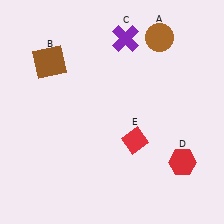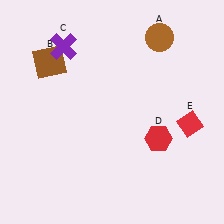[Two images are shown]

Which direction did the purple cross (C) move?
The purple cross (C) moved left.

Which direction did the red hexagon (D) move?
The red hexagon (D) moved left.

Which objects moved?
The objects that moved are: the purple cross (C), the red hexagon (D), the red diamond (E).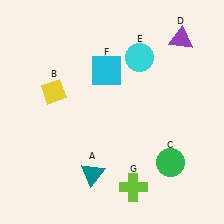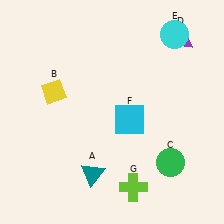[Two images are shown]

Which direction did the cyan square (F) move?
The cyan square (F) moved down.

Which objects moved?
The objects that moved are: the cyan circle (E), the cyan square (F).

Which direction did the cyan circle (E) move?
The cyan circle (E) moved right.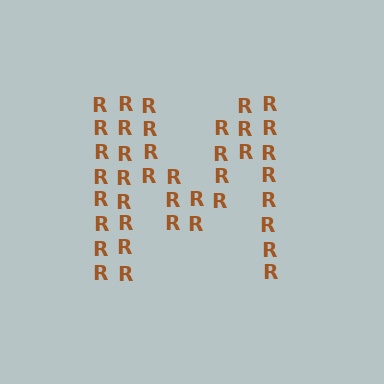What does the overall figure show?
The overall figure shows the letter M.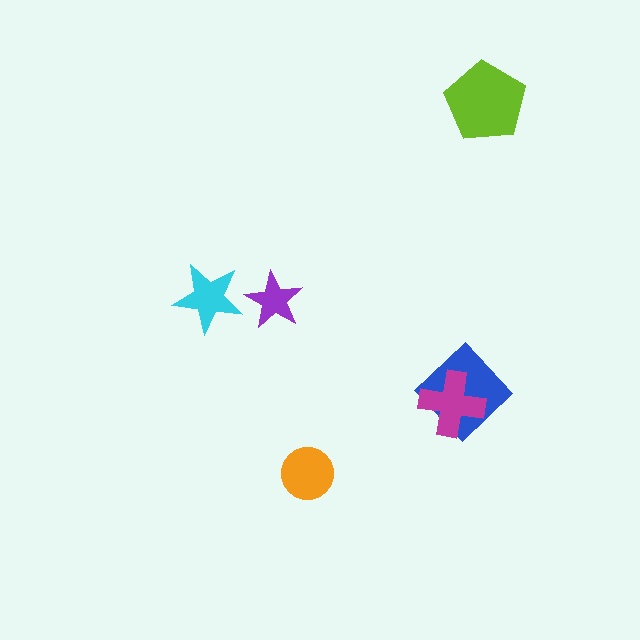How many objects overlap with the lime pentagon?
0 objects overlap with the lime pentagon.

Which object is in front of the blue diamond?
The magenta cross is in front of the blue diamond.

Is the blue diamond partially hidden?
Yes, it is partially covered by another shape.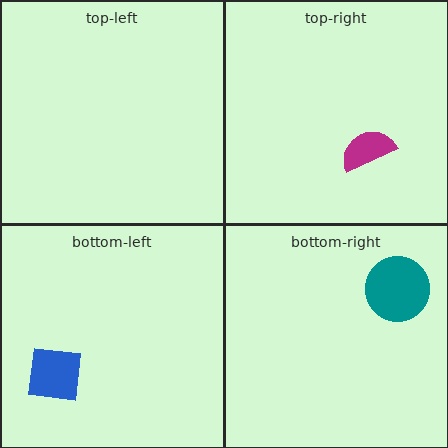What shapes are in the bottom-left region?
The blue square.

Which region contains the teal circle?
The bottom-right region.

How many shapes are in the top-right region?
1.